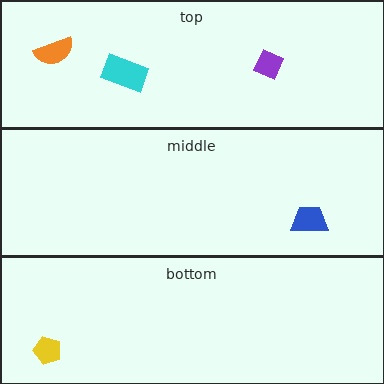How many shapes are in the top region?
3.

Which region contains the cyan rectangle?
The top region.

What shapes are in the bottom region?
The yellow pentagon.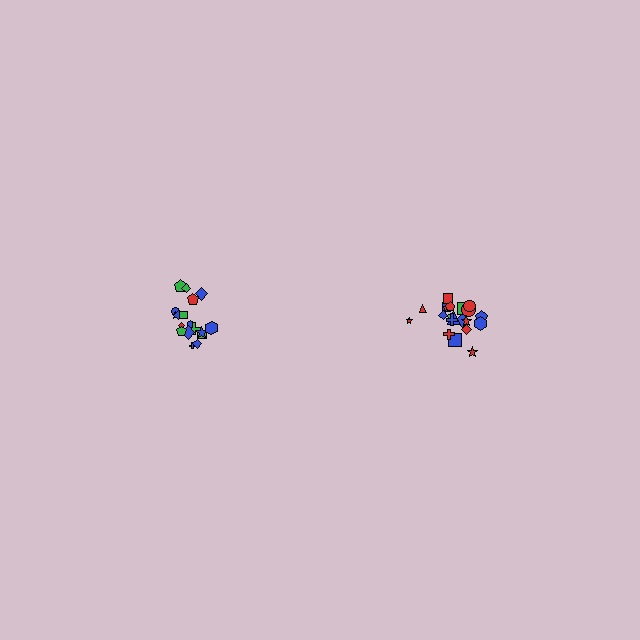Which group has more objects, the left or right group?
The right group.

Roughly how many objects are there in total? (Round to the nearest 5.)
Roughly 40 objects in total.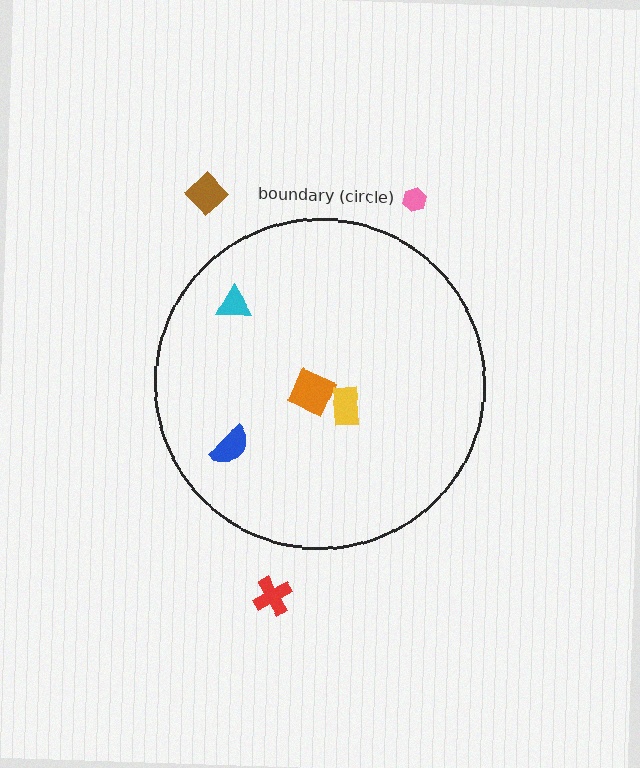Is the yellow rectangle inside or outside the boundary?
Inside.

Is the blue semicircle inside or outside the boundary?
Inside.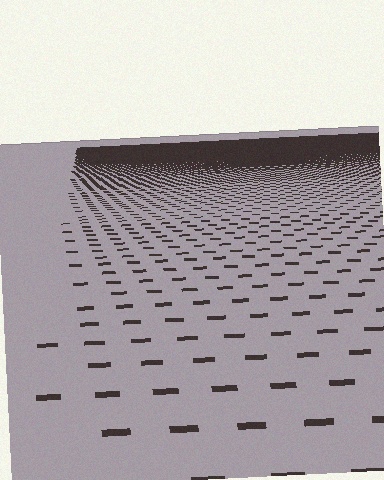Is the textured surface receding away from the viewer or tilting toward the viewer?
The surface is receding away from the viewer. Texture elements get smaller and denser toward the top.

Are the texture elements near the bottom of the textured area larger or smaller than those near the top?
Larger. Near the bottom, elements are closer to the viewer and appear at a bigger on-screen size.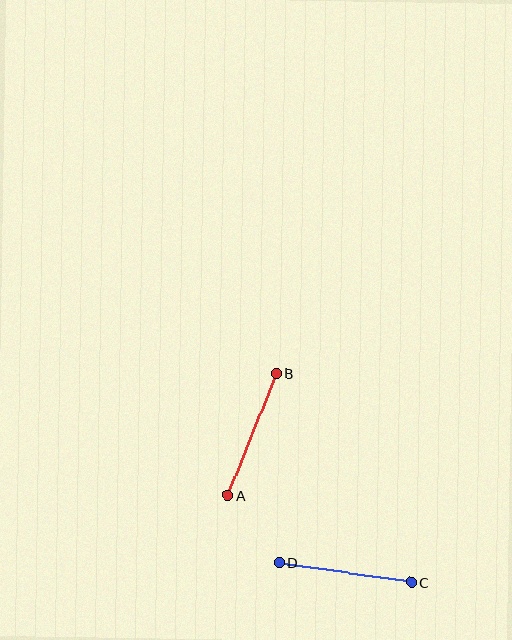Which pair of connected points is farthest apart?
Points C and D are farthest apart.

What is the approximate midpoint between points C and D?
The midpoint is at approximately (345, 572) pixels.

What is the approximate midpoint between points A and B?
The midpoint is at approximately (252, 434) pixels.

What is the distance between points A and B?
The distance is approximately 131 pixels.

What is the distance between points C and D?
The distance is approximately 133 pixels.